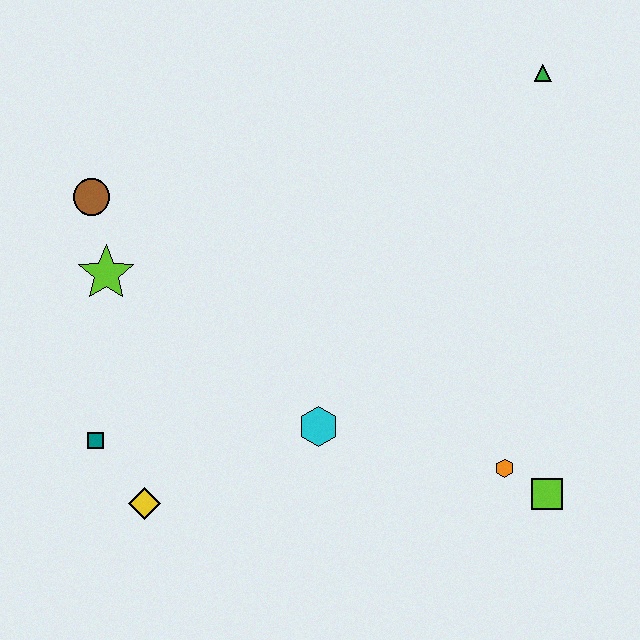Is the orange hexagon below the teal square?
Yes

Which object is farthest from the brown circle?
The lime square is farthest from the brown circle.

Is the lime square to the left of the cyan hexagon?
No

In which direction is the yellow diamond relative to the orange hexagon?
The yellow diamond is to the left of the orange hexagon.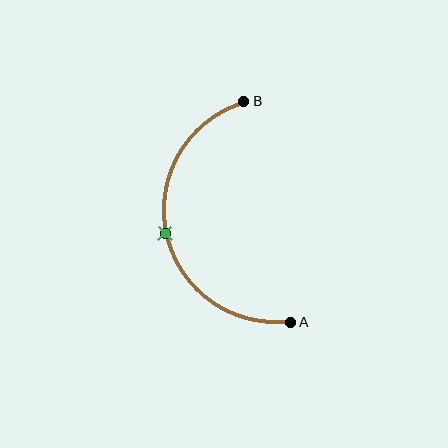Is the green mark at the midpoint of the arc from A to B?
Yes. The green mark lies on the arc at equal arc-length from both A and B — it is the arc midpoint.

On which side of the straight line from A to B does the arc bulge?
The arc bulges to the left of the straight line connecting A and B.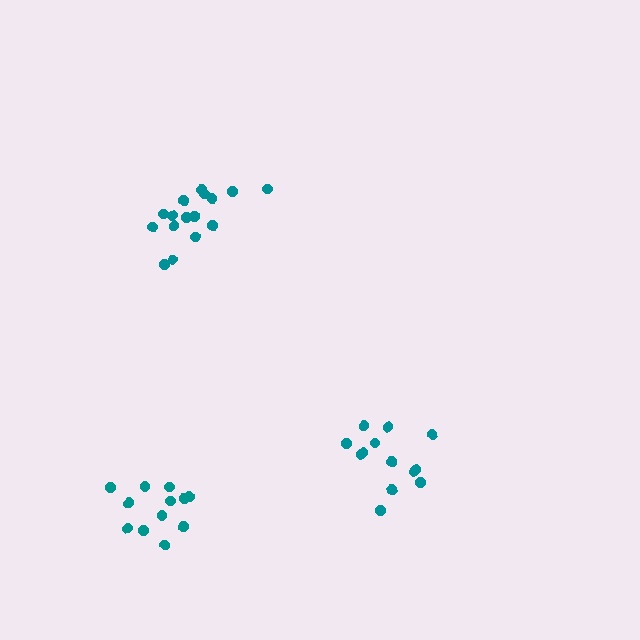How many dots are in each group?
Group 1: 13 dots, Group 2: 13 dots, Group 3: 16 dots (42 total).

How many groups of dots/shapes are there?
There are 3 groups.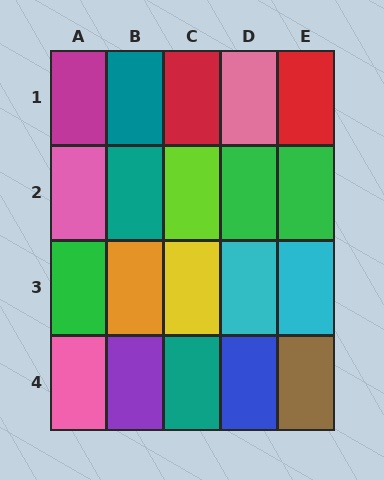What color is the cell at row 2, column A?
Pink.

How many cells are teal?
3 cells are teal.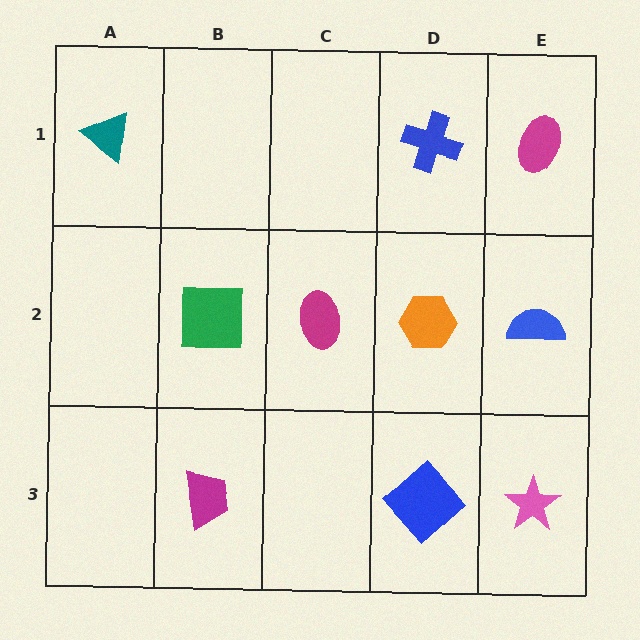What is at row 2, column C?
A magenta ellipse.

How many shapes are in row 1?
3 shapes.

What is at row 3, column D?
A blue diamond.